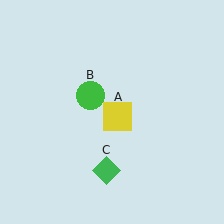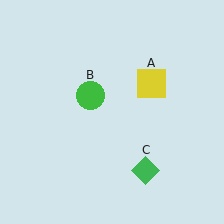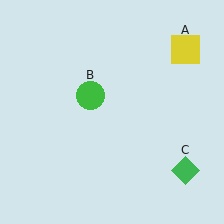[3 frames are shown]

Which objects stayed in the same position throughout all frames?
Green circle (object B) remained stationary.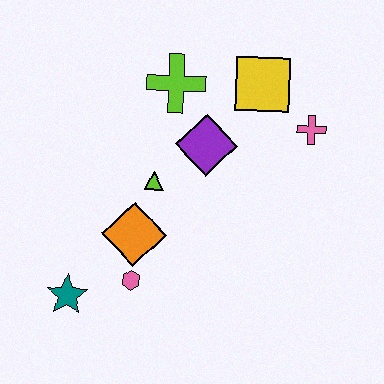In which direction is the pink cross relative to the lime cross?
The pink cross is to the right of the lime cross.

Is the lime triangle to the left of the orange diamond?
No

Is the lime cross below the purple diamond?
No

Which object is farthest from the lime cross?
The teal star is farthest from the lime cross.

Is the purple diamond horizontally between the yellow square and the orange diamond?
Yes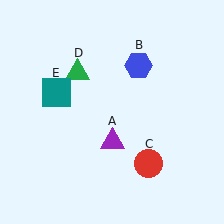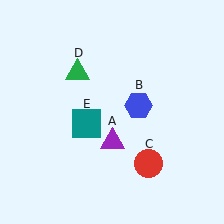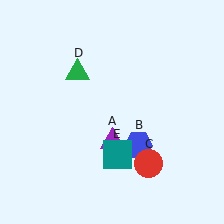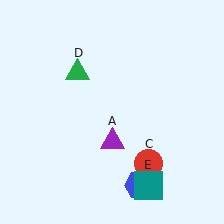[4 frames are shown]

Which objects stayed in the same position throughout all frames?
Purple triangle (object A) and red circle (object C) and green triangle (object D) remained stationary.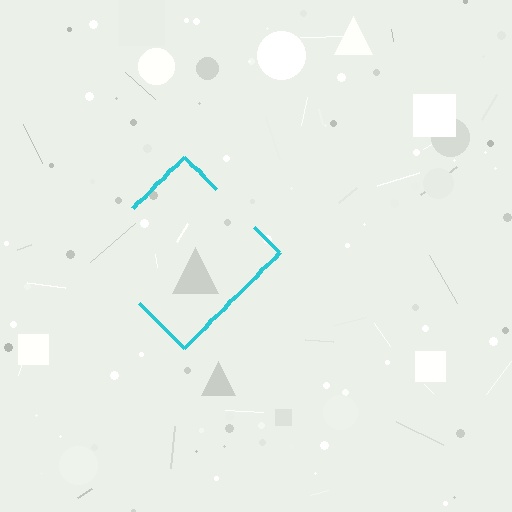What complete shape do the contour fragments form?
The contour fragments form a diamond.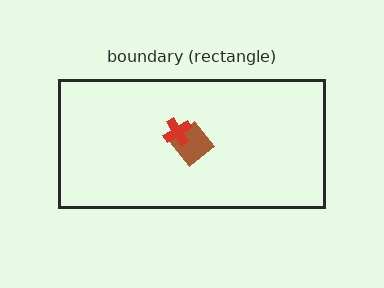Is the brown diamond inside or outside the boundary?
Inside.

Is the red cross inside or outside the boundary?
Inside.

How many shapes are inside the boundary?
2 inside, 0 outside.